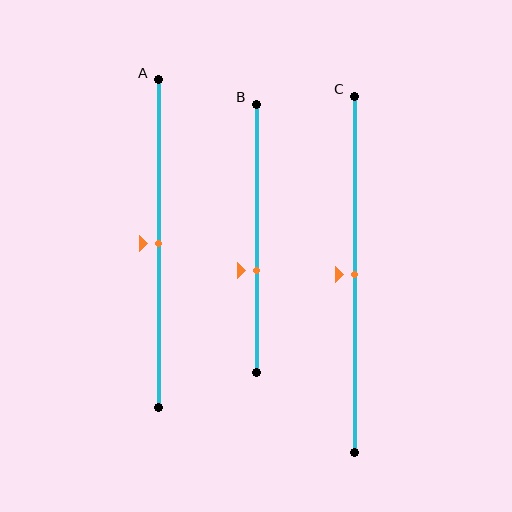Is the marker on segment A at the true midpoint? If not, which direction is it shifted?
Yes, the marker on segment A is at the true midpoint.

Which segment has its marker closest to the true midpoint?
Segment A has its marker closest to the true midpoint.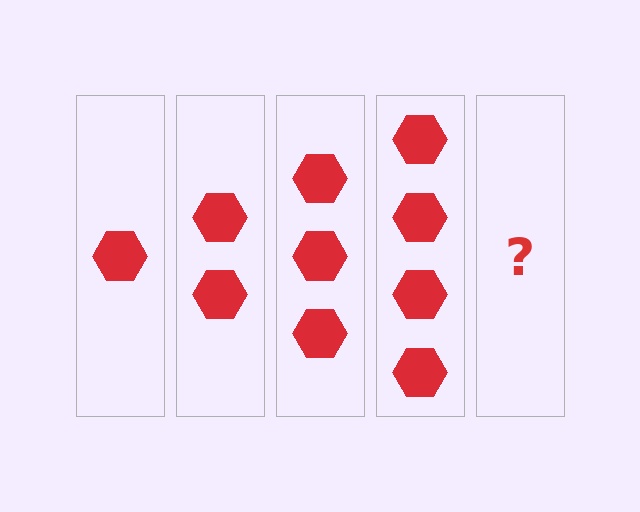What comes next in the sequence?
The next element should be 5 hexagons.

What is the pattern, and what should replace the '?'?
The pattern is that each step adds one more hexagon. The '?' should be 5 hexagons.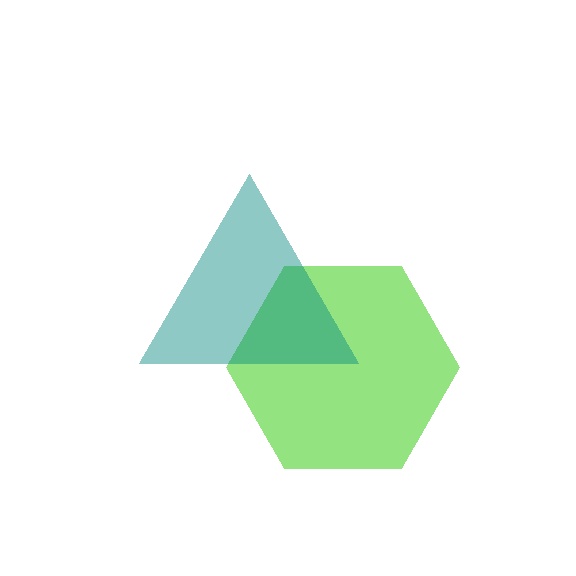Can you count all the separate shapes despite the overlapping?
Yes, there are 2 separate shapes.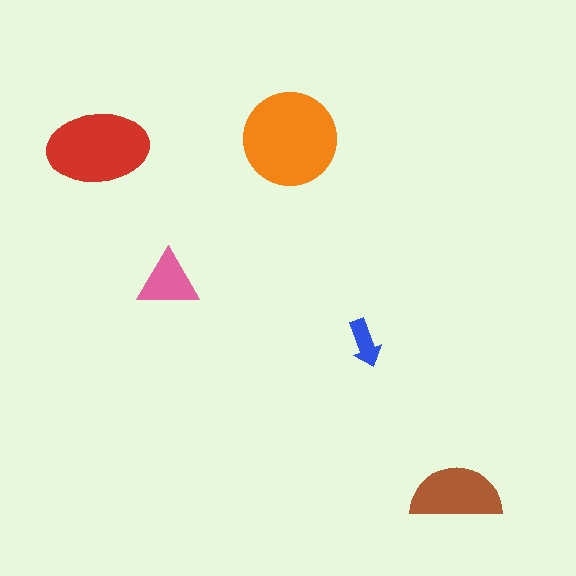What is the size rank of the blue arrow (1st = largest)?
5th.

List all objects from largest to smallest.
The orange circle, the red ellipse, the brown semicircle, the pink triangle, the blue arrow.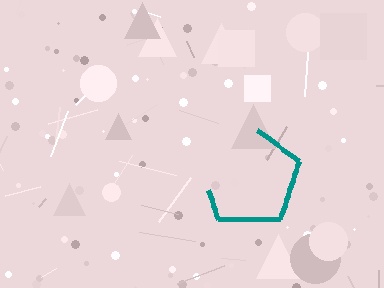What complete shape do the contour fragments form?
The contour fragments form a pentagon.